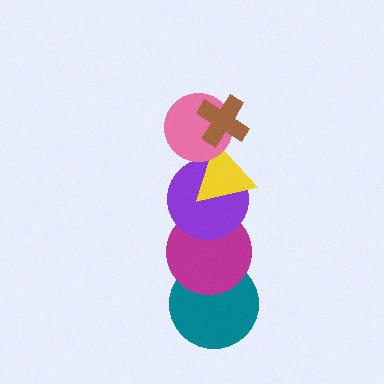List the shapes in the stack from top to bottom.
From top to bottom: the brown cross, the pink circle, the yellow triangle, the purple circle, the magenta circle, the teal circle.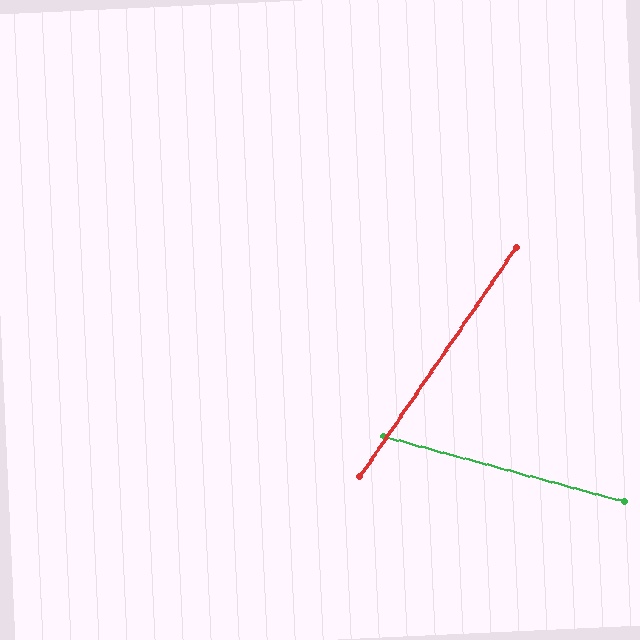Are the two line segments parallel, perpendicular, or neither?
Neither parallel nor perpendicular — they differ by about 71°.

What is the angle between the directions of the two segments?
Approximately 71 degrees.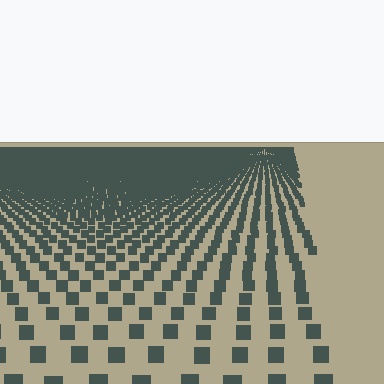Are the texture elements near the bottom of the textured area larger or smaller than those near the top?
Larger. Near the bottom, elements are closer to the viewer and appear at a bigger on-screen size.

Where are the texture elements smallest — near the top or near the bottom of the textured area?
Near the top.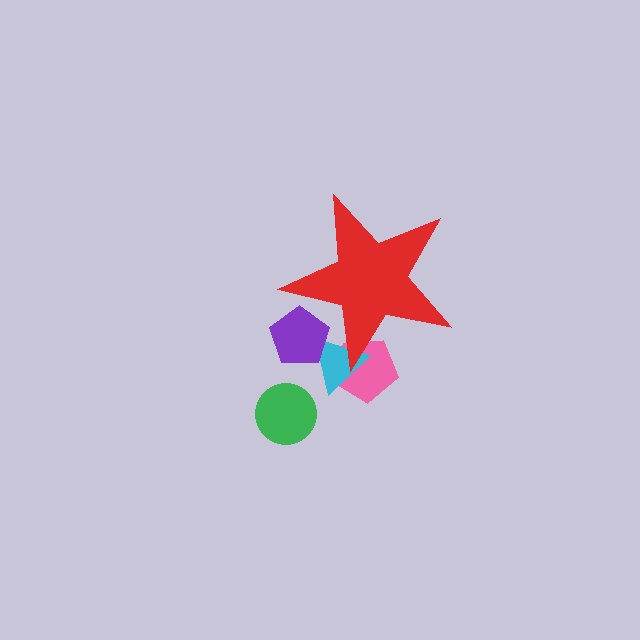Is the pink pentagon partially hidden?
Yes, the pink pentagon is partially hidden behind the red star.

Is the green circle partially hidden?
No, the green circle is fully visible.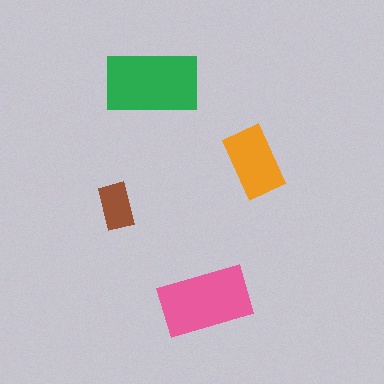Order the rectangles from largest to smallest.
the green one, the pink one, the orange one, the brown one.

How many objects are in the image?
There are 4 objects in the image.